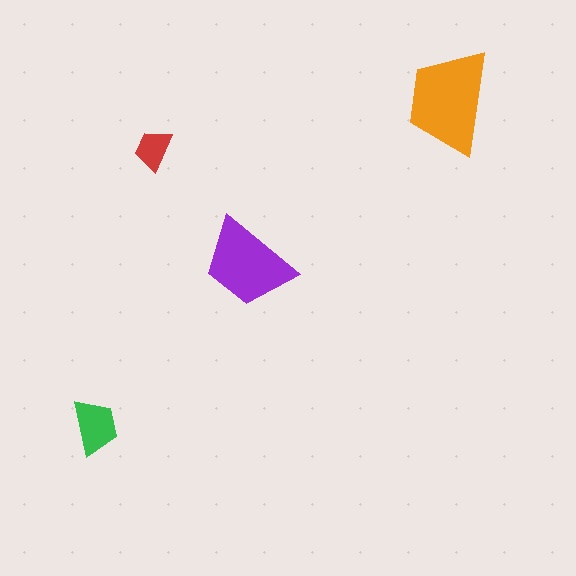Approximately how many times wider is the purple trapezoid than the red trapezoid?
About 2 times wider.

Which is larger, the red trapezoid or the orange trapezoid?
The orange one.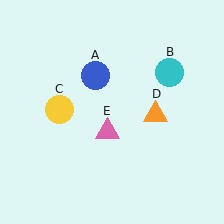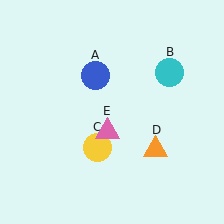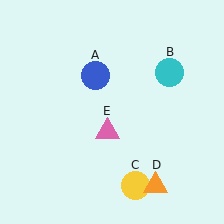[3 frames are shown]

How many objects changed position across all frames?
2 objects changed position: yellow circle (object C), orange triangle (object D).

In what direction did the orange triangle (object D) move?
The orange triangle (object D) moved down.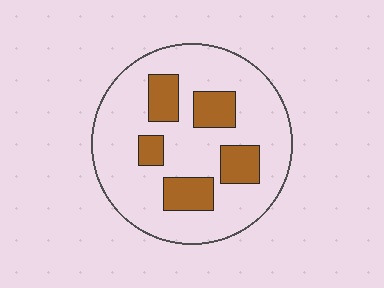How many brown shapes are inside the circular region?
5.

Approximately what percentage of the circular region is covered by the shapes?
Approximately 20%.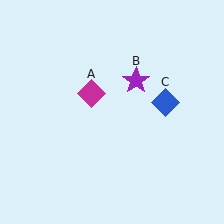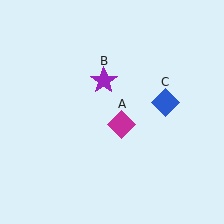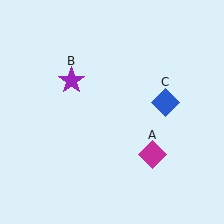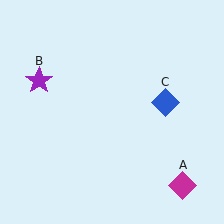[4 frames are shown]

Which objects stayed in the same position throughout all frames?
Blue diamond (object C) remained stationary.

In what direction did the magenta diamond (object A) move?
The magenta diamond (object A) moved down and to the right.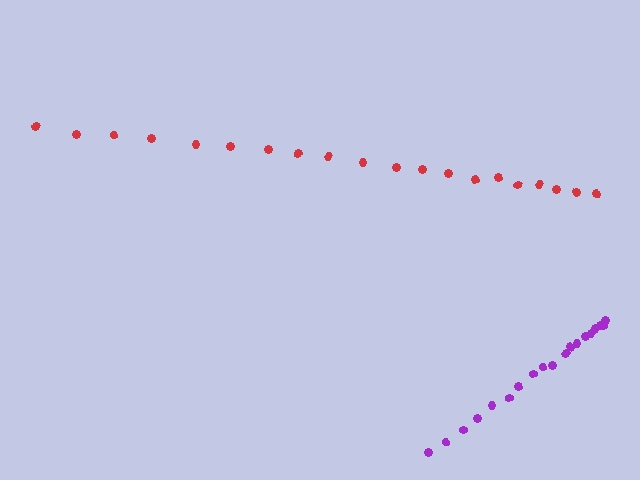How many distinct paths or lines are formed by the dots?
There are 2 distinct paths.